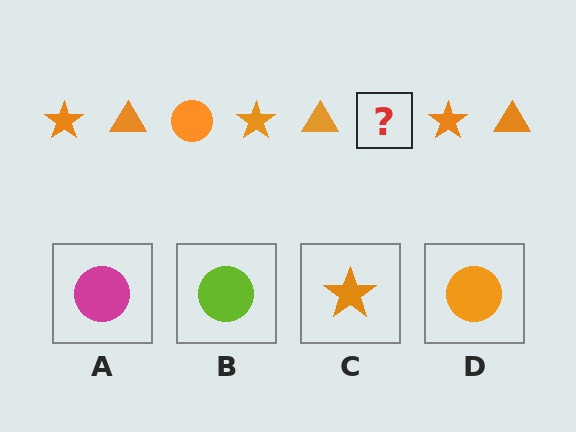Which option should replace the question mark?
Option D.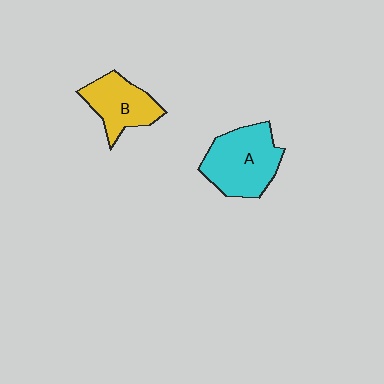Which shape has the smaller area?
Shape B (yellow).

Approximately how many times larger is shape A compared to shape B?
Approximately 1.4 times.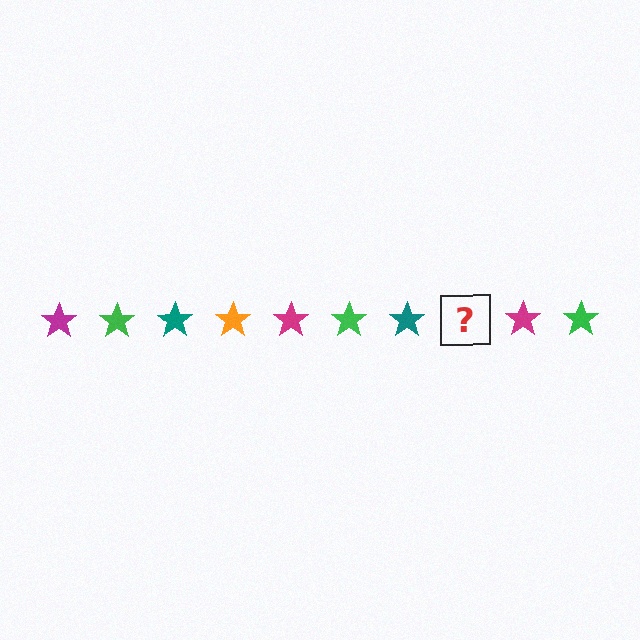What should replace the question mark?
The question mark should be replaced with an orange star.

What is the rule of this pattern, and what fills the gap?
The rule is that the pattern cycles through magenta, green, teal, orange stars. The gap should be filled with an orange star.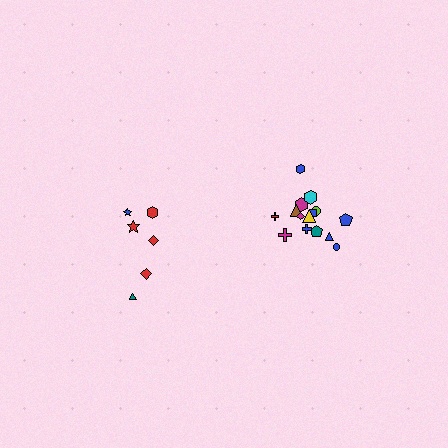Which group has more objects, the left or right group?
The right group.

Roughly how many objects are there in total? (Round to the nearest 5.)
Roughly 20 objects in total.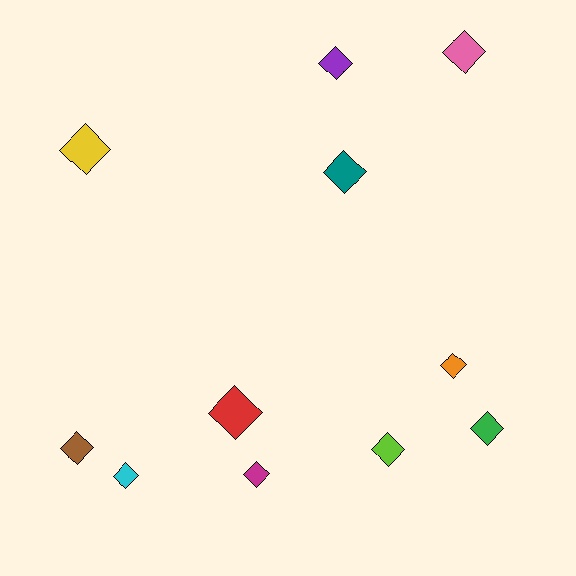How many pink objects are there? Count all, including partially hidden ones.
There is 1 pink object.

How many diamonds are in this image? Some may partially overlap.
There are 11 diamonds.